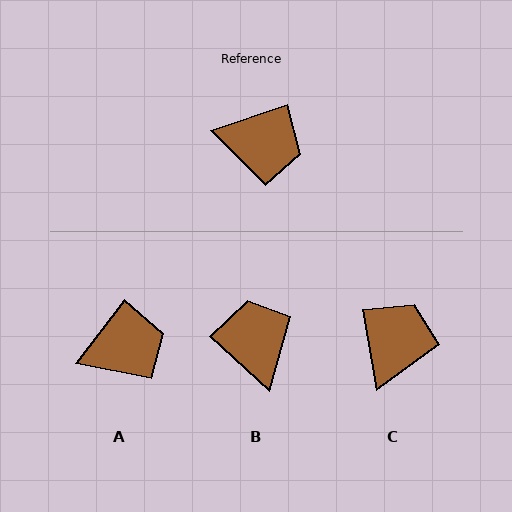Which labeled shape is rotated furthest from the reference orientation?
B, about 119 degrees away.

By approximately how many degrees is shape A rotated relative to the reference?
Approximately 34 degrees counter-clockwise.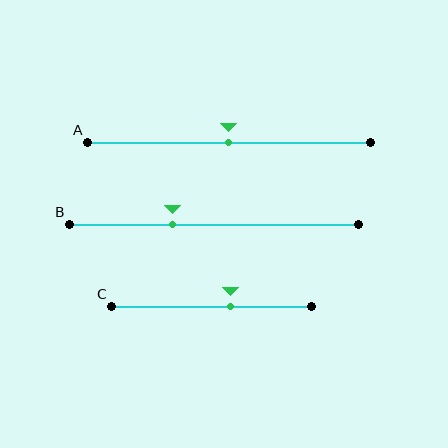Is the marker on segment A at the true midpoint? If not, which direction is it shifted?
Yes, the marker on segment A is at the true midpoint.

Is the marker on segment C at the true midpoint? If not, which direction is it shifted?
No, the marker on segment C is shifted to the right by about 10% of the segment length.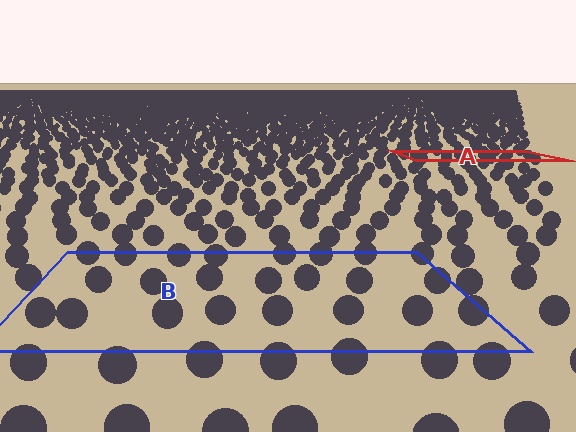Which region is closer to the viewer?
Region B is closer. The texture elements there are larger and more spread out.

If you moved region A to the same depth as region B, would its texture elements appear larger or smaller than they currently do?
They would appear larger. At a closer depth, the same texture elements are projected at a bigger on-screen size.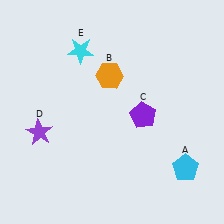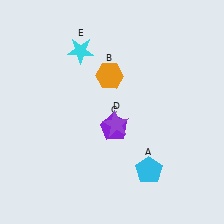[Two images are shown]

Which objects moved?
The objects that moved are: the cyan pentagon (A), the purple pentagon (C), the purple star (D).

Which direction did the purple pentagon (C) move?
The purple pentagon (C) moved left.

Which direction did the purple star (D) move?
The purple star (D) moved right.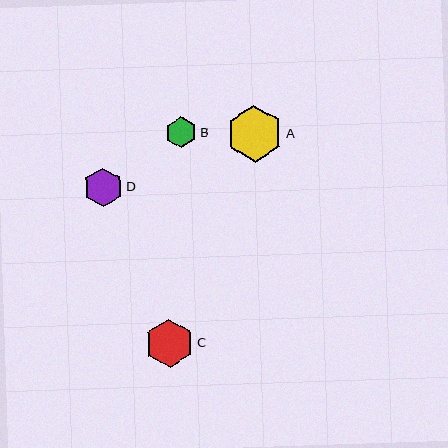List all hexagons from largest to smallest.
From largest to smallest: A, C, D, B.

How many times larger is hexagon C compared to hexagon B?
Hexagon C is approximately 1.6 times the size of hexagon B.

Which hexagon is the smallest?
Hexagon B is the smallest with a size of approximately 31 pixels.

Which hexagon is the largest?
Hexagon A is the largest with a size of approximately 56 pixels.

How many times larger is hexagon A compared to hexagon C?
Hexagon A is approximately 1.1 times the size of hexagon C.